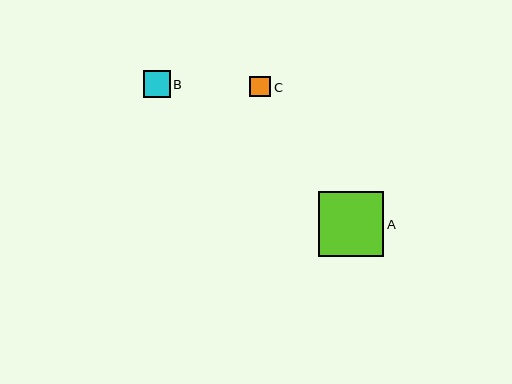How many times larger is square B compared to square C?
Square B is approximately 1.3 times the size of square C.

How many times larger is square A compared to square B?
Square A is approximately 2.4 times the size of square B.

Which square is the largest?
Square A is the largest with a size of approximately 65 pixels.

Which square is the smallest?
Square C is the smallest with a size of approximately 21 pixels.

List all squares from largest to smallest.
From largest to smallest: A, B, C.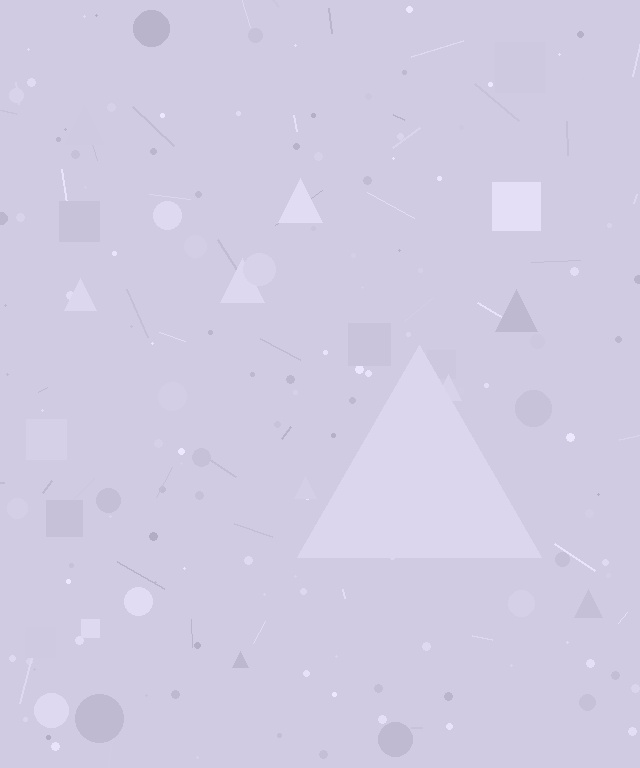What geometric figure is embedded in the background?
A triangle is embedded in the background.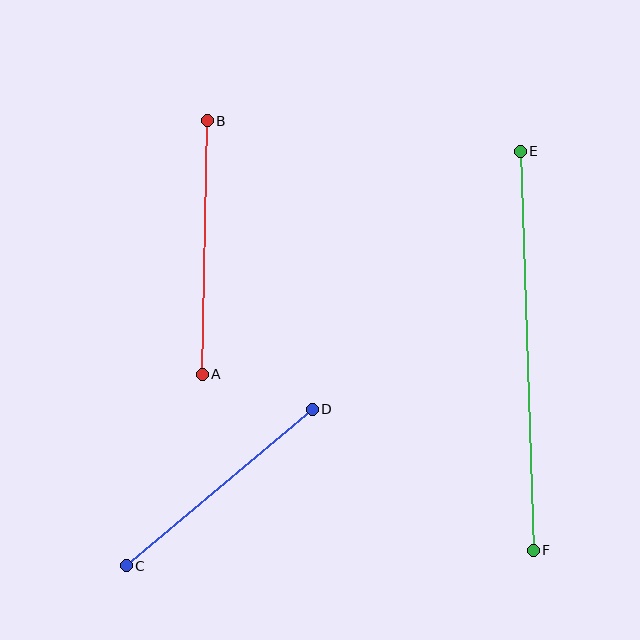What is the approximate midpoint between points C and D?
The midpoint is at approximately (219, 487) pixels.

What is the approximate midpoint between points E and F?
The midpoint is at approximately (527, 351) pixels.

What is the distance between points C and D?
The distance is approximately 243 pixels.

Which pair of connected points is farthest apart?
Points E and F are farthest apart.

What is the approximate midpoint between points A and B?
The midpoint is at approximately (205, 247) pixels.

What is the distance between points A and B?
The distance is approximately 253 pixels.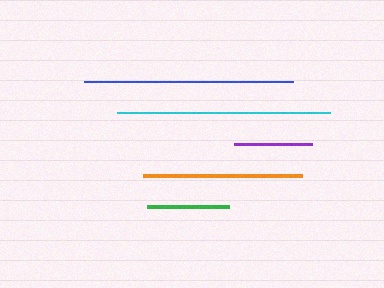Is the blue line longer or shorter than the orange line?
The blue line is longer than the orange line.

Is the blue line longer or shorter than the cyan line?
The cyan line is longer than the blue line.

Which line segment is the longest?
The cyan line is the longest at approximately 213 pixels.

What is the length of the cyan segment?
The cyan segment is approximately 213 pixels long.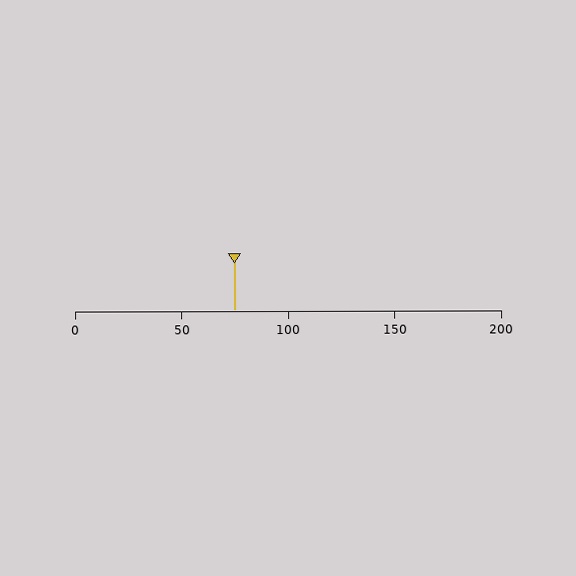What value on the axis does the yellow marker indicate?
The marker indicates approximately 75.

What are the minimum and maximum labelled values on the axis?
The axis runs from 0 to 200.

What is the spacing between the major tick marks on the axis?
The major ticks are spaced 50 apart.